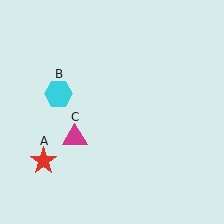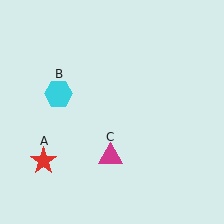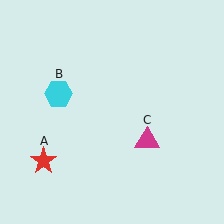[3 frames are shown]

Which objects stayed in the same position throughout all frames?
Red star (object A) and cyan hexagon (object B) remained stationary.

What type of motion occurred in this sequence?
The magenta triangle (object C) rotated counterclockwise around the center of the scene.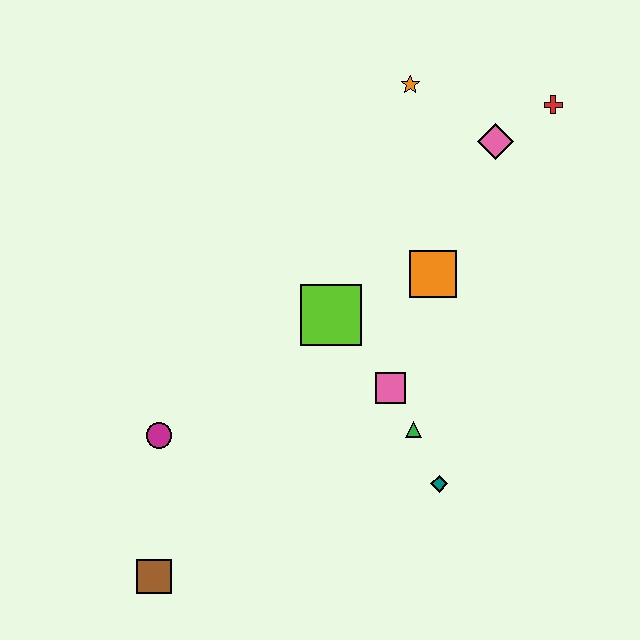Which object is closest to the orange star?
The pink diamond is closest to the orange star.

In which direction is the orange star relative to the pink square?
The orange star is above the pink square.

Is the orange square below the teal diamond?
No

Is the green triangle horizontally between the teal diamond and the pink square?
Yes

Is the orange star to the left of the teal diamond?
Yes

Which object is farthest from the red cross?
The brown square is farthest from the red cross.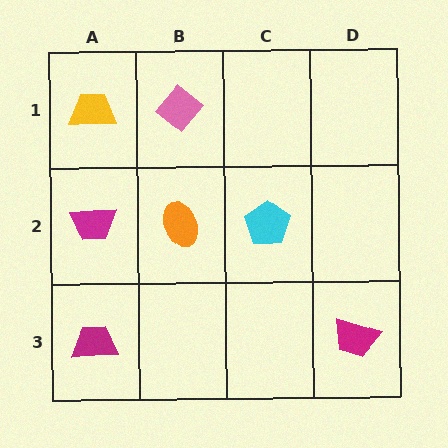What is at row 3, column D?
A magenta trapezoid.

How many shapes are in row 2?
3 shapes.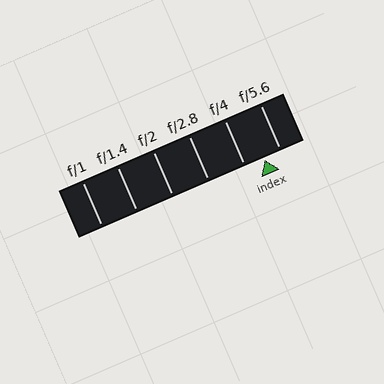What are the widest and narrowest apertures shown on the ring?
The widest aperture shown is f/1 and the narrowest is f/5.6.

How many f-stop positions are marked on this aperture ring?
There are 6 f-stop positions marked.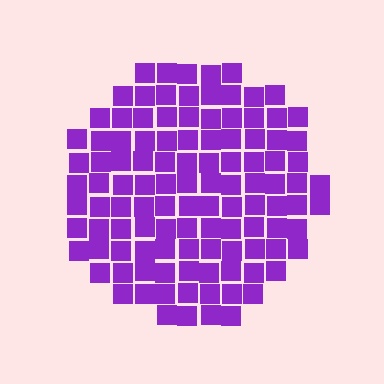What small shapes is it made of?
It is made of small squares.